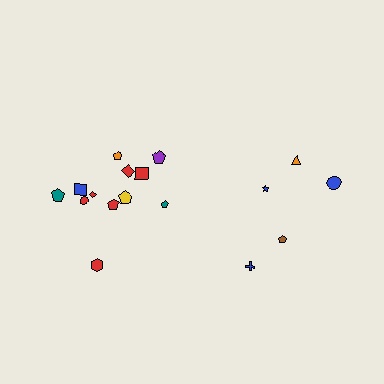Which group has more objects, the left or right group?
The left group.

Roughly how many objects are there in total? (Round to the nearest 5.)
Roughly 15 objects in total.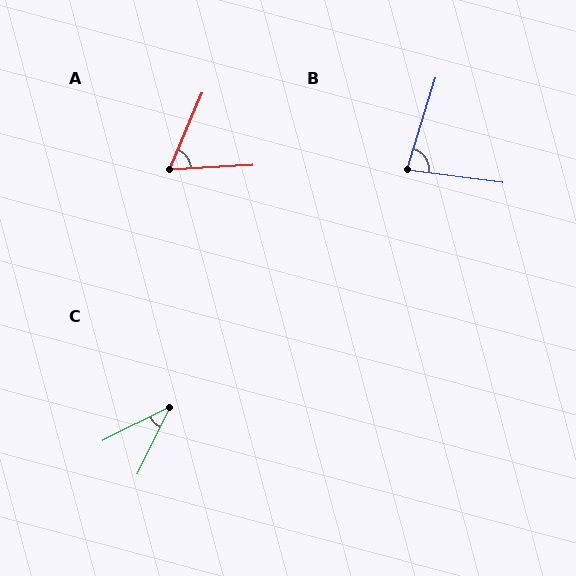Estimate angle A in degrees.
Approximately 64 degrees.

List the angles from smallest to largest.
C (37°), A (64°), B (80°).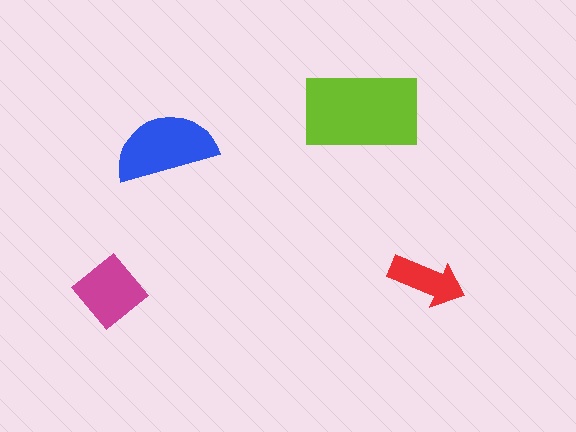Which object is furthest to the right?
The red arrow is rightmost.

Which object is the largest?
The lime rectangle.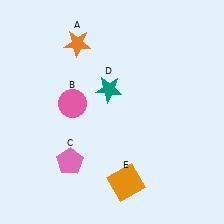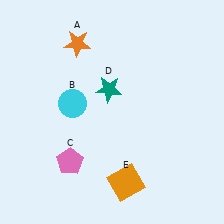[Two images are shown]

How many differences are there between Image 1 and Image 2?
There is 1 difference between the two images.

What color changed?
The circle (B) changed from pink in Image 1 to cyan in Image 2.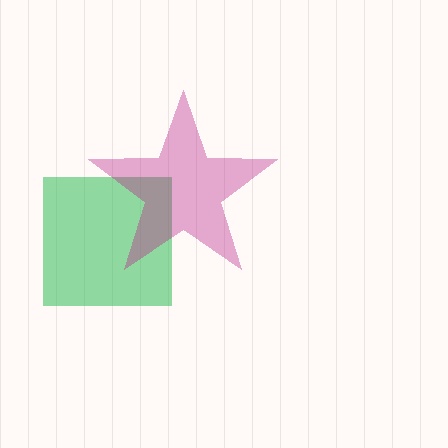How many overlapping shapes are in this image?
There are 2 overlapping shapes in the image.